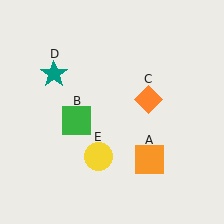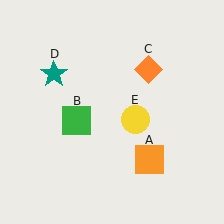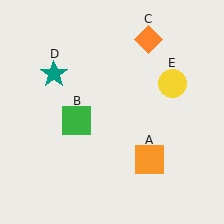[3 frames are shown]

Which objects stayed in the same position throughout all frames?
Orange square (object A) and green square (object B) and teal star (object D) remained stationary.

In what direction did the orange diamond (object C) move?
The orange diamond (object C) moved up.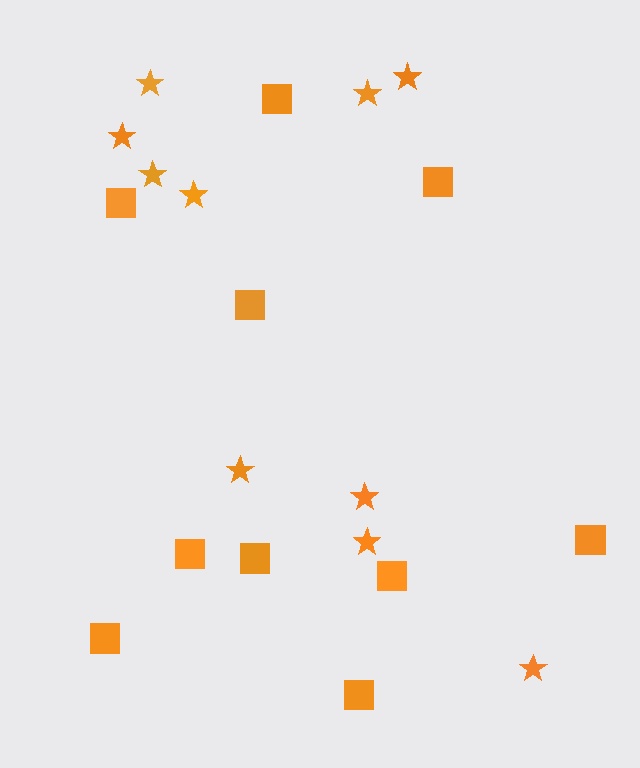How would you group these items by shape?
There are 2 groups: one group of squares (10) and one group of stars (10).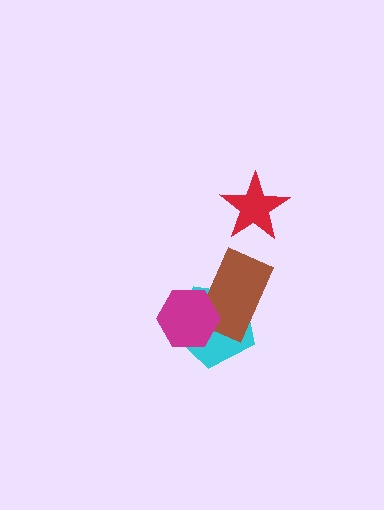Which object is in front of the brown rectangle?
The magenta hexagon is in front of the brown rectangle.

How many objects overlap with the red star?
0 objects overlap with the red star.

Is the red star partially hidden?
No, no other shape covers it.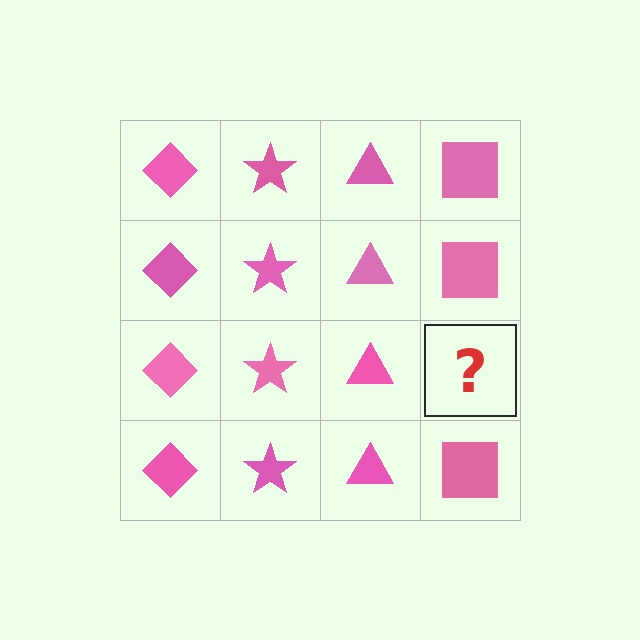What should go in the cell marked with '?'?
The missing cell should contain a pink square.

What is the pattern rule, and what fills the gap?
The rule is that each column has a consistent shape. The gap should be filled with a pink square.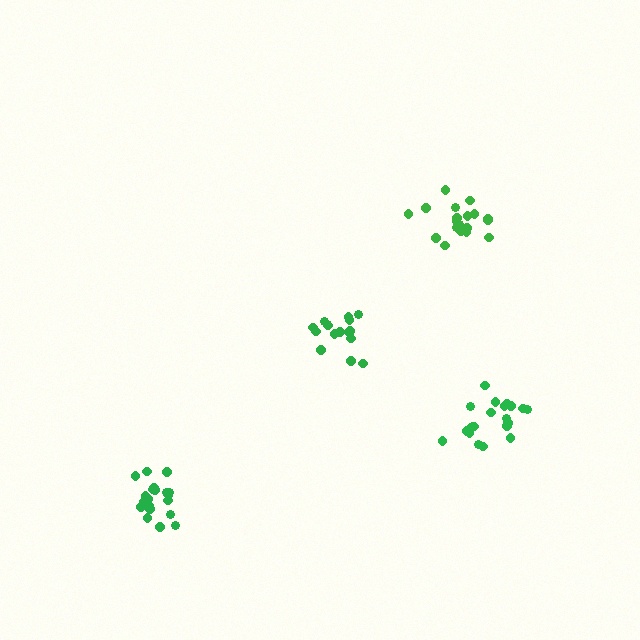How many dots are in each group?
Group 1: 21 dots, Group 2: 20 dots, Group 3: 19 dots, Group 4: 16 dots (76 total).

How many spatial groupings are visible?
There are 4 spatial groupings.